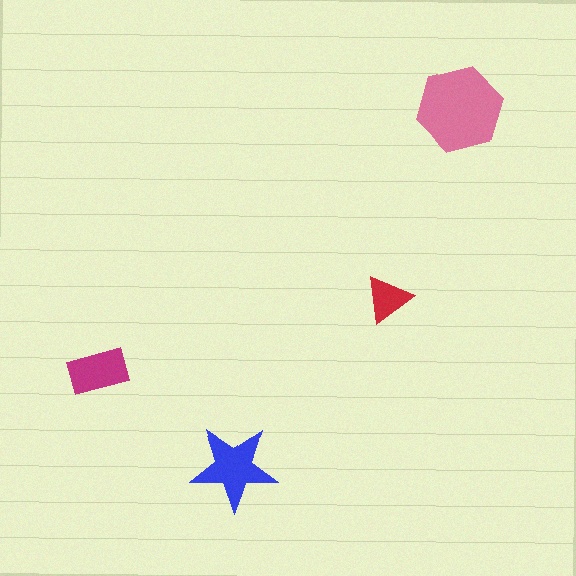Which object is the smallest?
The red triangle.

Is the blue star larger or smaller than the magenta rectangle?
Larger.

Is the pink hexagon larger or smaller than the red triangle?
Larger.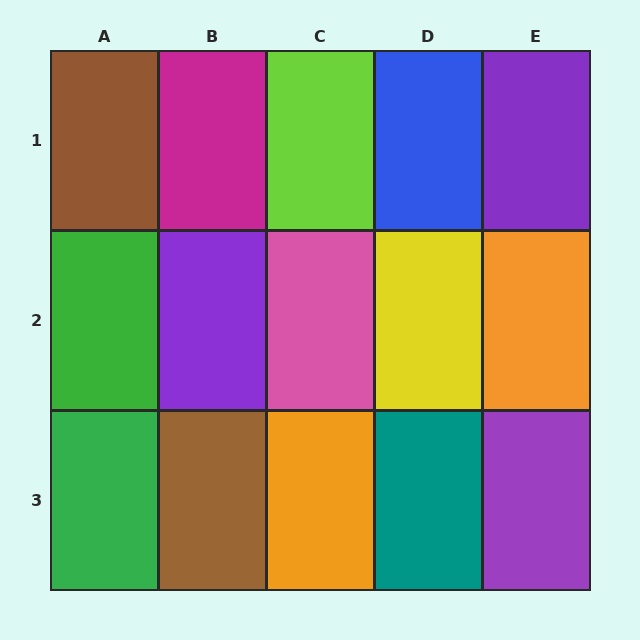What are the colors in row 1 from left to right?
Brown, magenta, lime, blue, purple.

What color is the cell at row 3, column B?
Brown.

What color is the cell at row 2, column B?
Purple.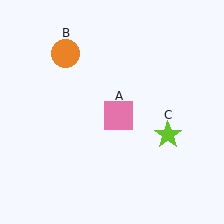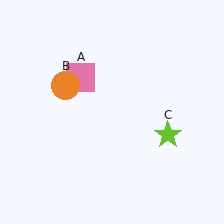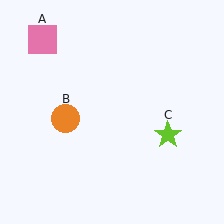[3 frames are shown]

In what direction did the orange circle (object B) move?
The orange circle (object B) moved down.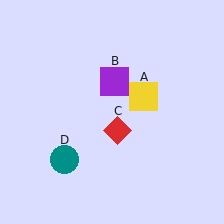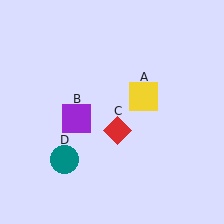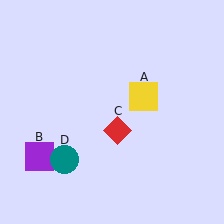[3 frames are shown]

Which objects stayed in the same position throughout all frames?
Yellow square (object A) and red diamond (object C) and teal circle (object D) remained stationary.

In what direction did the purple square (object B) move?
The purple square (object B) moved down and to the left.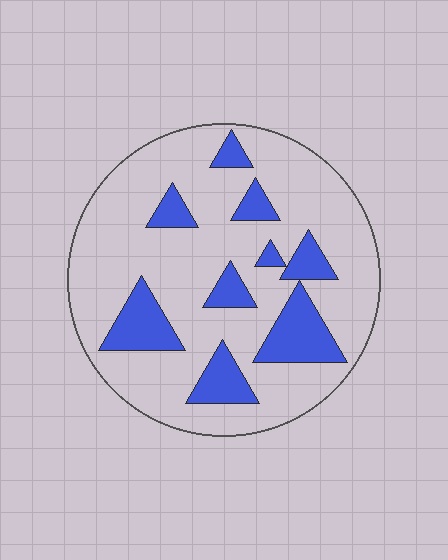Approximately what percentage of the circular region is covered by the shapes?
Approximately 20%.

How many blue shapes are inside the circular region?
9.